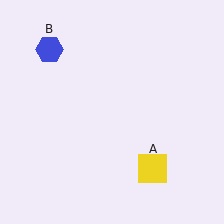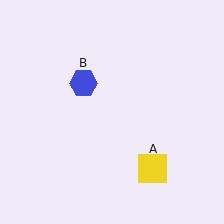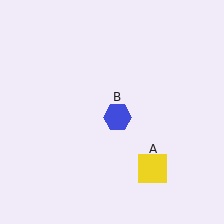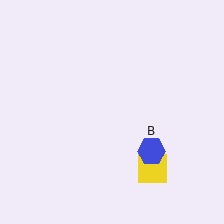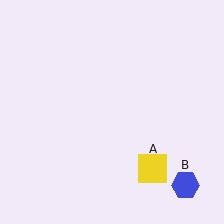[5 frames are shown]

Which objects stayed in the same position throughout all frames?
Yellow square (object A) remained stationary.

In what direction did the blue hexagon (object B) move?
The blue hexagon (object B) moved down and to the right.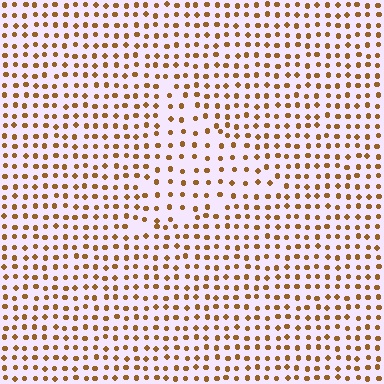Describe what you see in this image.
The image contains small brown elements arranged at two different densities. A triangle-shaped region is visible where the elements are less densely packed than the surrounding area.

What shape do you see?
I see a triangle.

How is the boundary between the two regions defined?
The boundary is defined by a change in element density (approximately 1.6x ratio). All elements are the same color, size, and shape.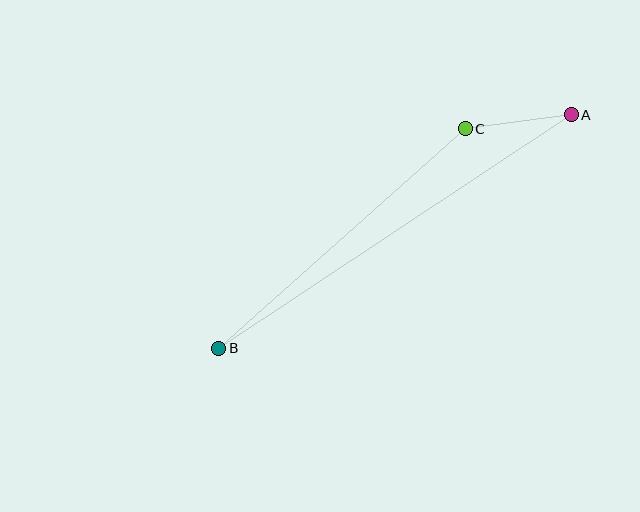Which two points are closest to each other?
Points A and C are closest to each other.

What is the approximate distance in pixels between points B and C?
The distance between B and C is approximately 330 pixels.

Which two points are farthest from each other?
Points A and B are farthest from each other.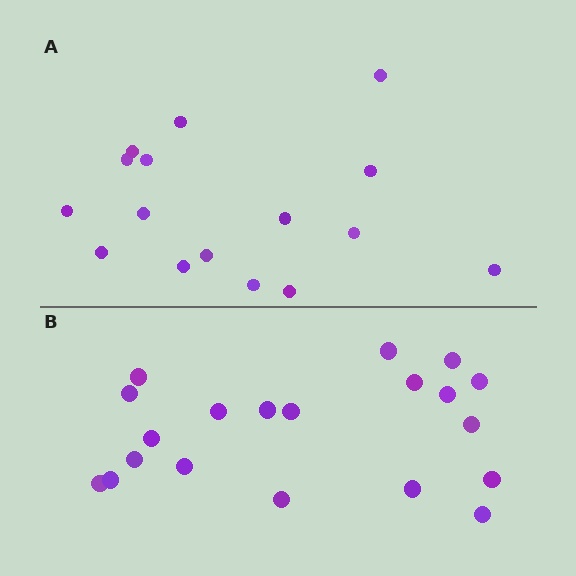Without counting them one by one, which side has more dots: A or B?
Region B (the bottom region) has more dots.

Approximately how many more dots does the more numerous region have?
Region B has about 4 more dots than region A.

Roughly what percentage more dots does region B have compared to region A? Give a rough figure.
About 25% more.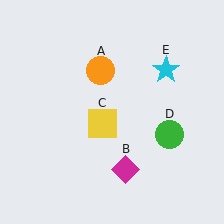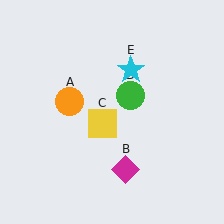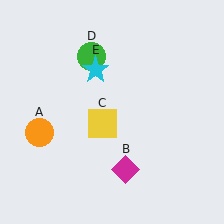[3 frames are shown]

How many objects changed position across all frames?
3 objects changed position: orange circle (object A), green circle (object D), cyan star (object E).